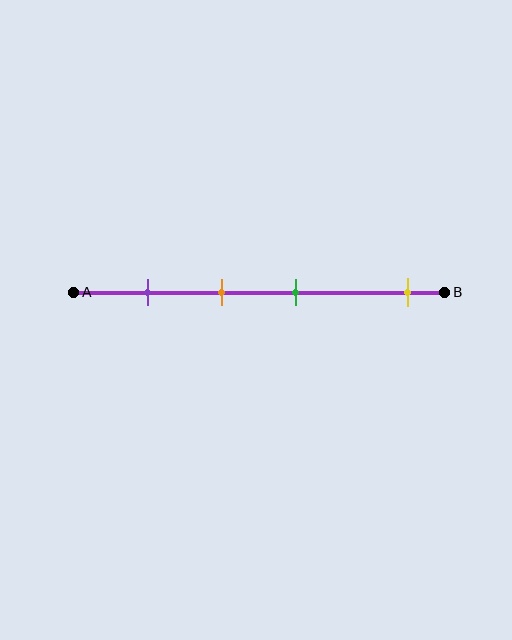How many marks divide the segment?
There are 4 marks dividing the segment.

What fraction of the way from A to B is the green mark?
The green mark is approximately 60% (0.6) of the way from A to B.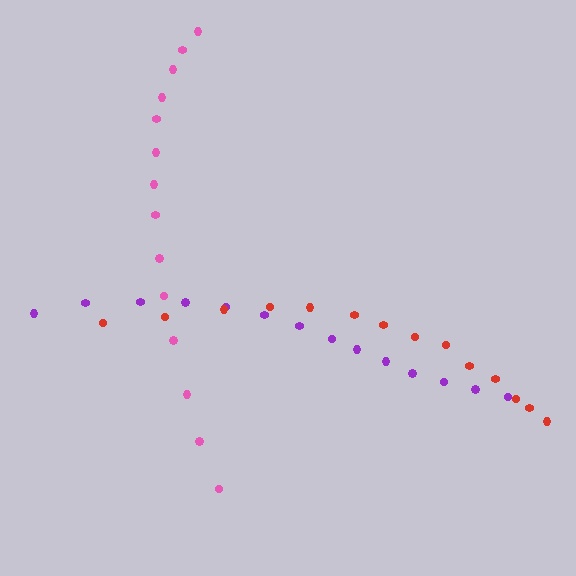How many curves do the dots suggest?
There are 3 distinct paths.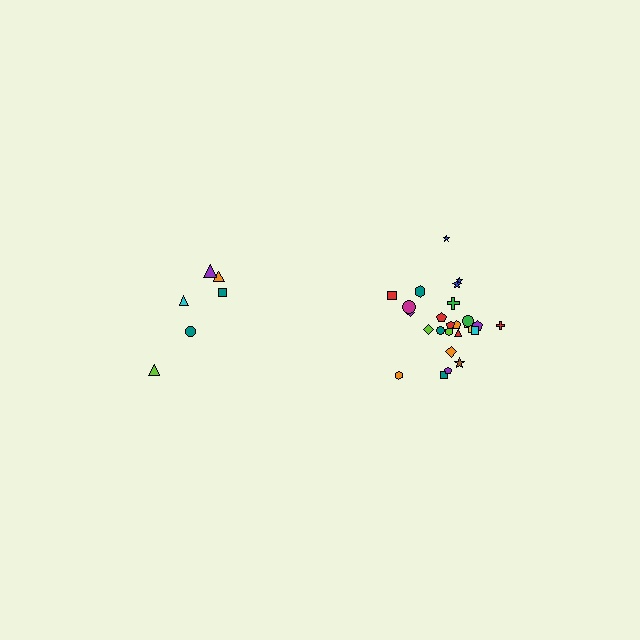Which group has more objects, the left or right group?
The right group.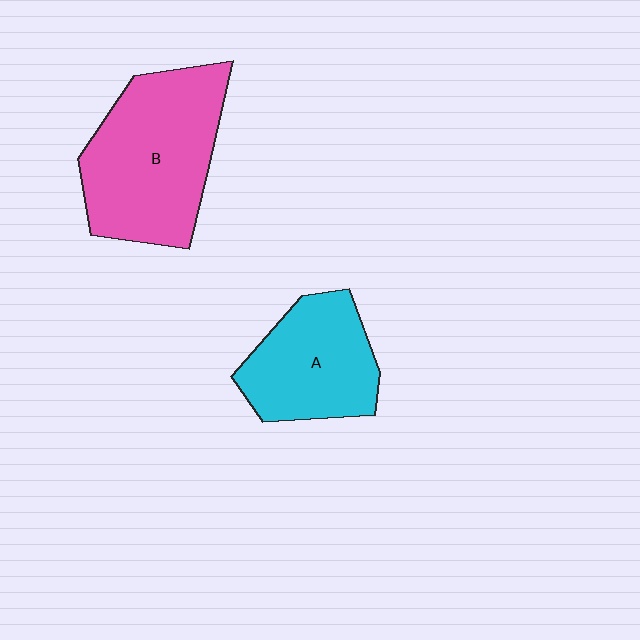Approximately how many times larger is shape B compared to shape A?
Approximately 1.4 times.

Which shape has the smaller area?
Shape A (cyan).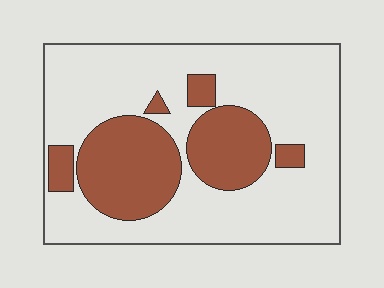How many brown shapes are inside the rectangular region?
6.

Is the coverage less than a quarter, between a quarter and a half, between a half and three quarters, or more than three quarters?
Between a quarter and a half.